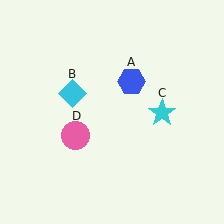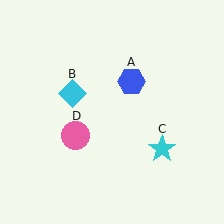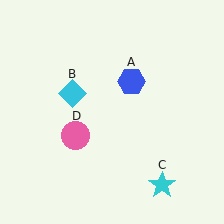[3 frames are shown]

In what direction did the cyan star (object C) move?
The cyan star (object C) moved down.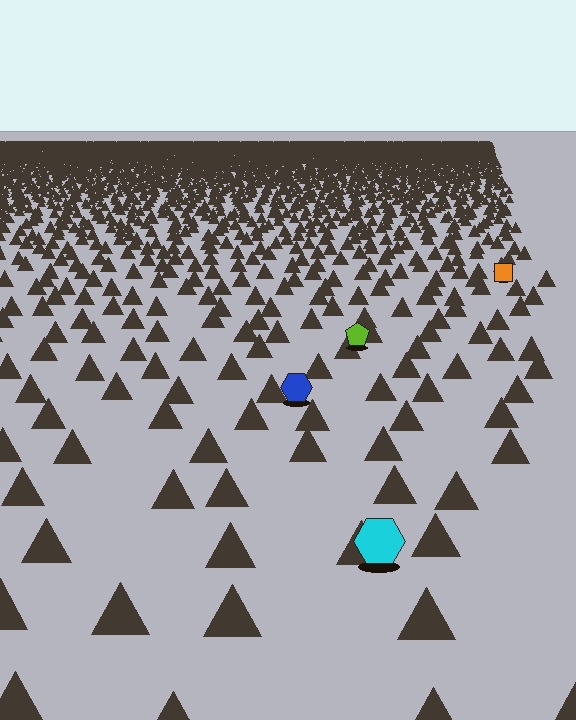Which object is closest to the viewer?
The cyan hexagon is closest. The texture marks near it are larger and more spread out.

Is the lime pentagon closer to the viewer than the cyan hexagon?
No. The cyan hexagon is closer — you can tell from the texture gradient: the ground texture is coarser near it.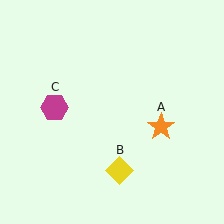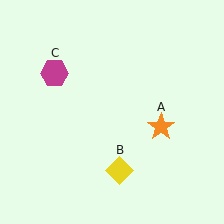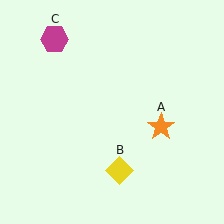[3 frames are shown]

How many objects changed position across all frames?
1 object changed position: magenta hexagon (object C).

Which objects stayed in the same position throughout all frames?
Orange star (object A) and yellow diamond (object B) remained stationary.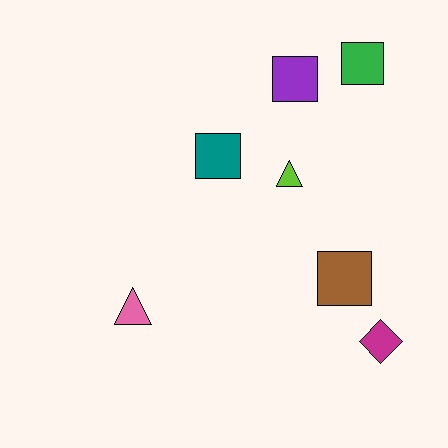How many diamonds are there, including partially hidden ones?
There is 1 diamond.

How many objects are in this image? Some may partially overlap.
There are 7 objects.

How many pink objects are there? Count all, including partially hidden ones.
There is 1 pink object.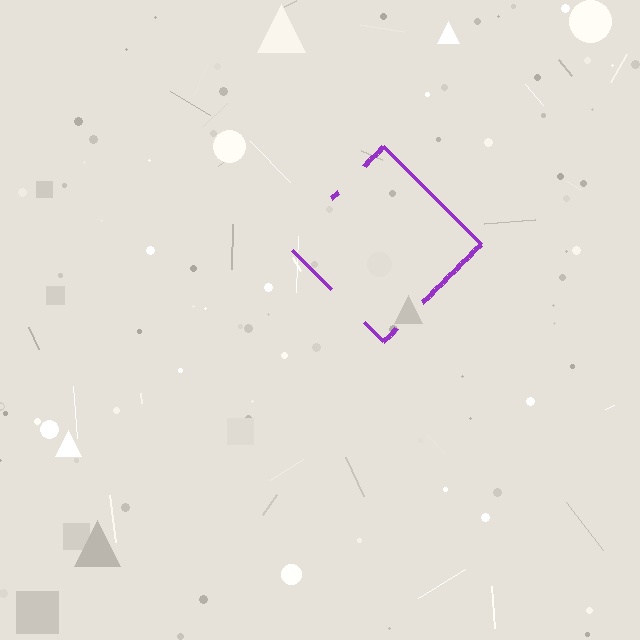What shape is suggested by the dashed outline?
The dashed outline suggests a diamond.